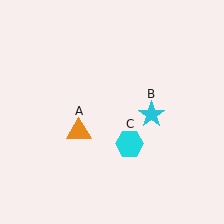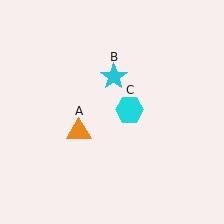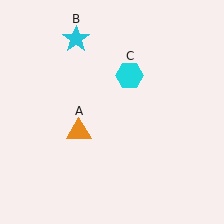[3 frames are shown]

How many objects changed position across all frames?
2 objects changed position: cyan star (object B), cyan hexagon (object C).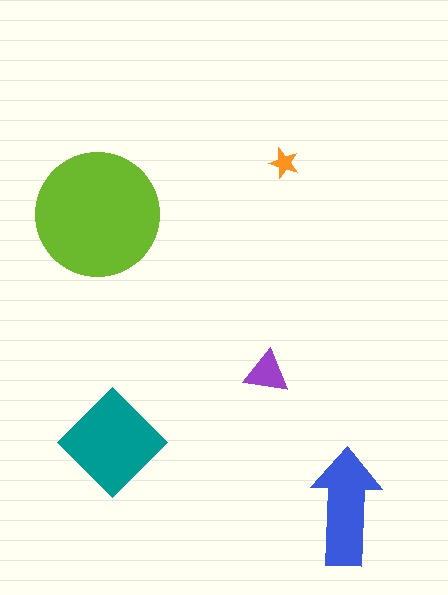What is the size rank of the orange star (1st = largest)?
5th.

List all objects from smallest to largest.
The orange star, the purple triangle, the blue arrow, the teal diamond, the lime circle.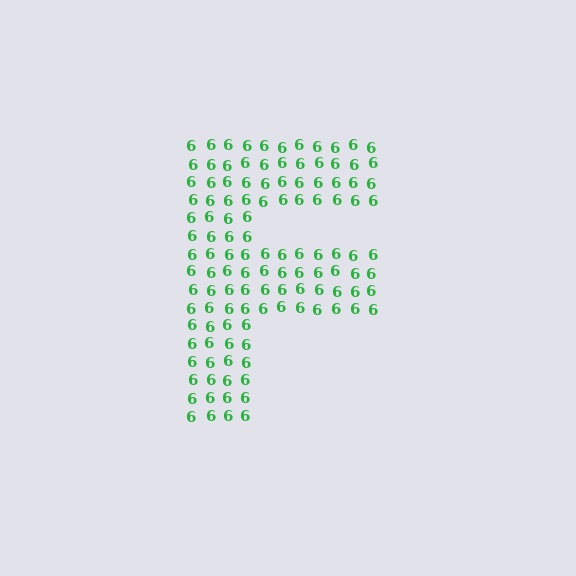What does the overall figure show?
The overall figure shows the letter F.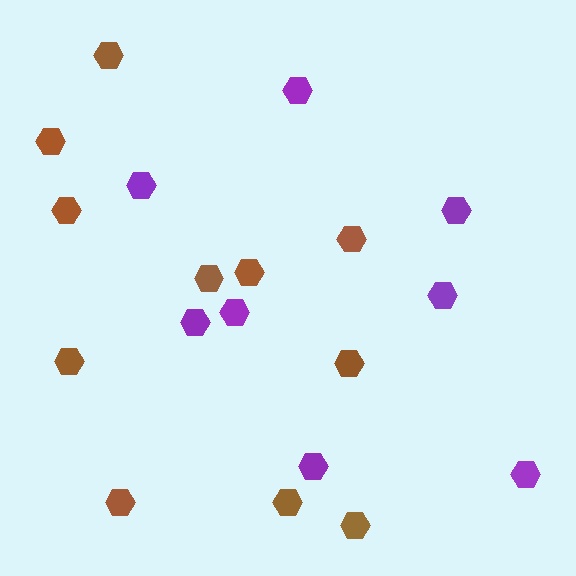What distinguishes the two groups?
There are 2 groups: one group of purple hexagons (8) and one group of brown hexagons (11).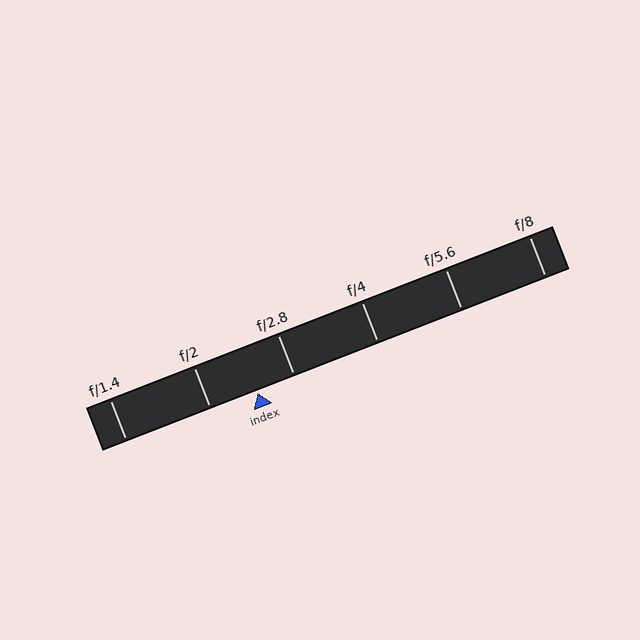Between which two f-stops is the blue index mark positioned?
The index mark is between f/2 and f/2.8.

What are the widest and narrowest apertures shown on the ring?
The widest aperture shown is f/1.4 and the narrowest is f/8.